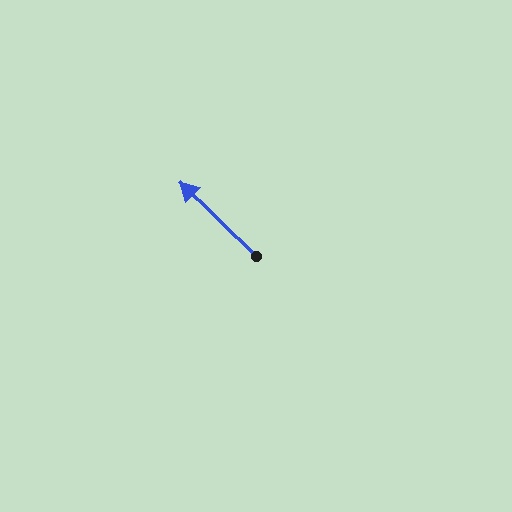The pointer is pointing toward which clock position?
Roughly 10 o'clock.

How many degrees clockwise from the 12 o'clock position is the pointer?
Approximately 314 degrees.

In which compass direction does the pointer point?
Northwest.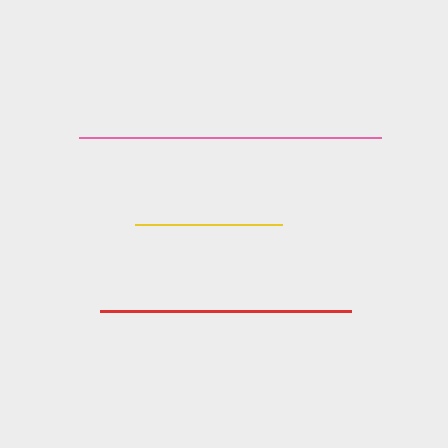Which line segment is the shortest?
The yellow line is the shortest at approximately 146 pixels.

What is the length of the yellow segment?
The yellow segment is approximately 146 pixels long.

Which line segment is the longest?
The pink line is the longest at approximately 302 pixels.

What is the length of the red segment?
The red segment is approximately 251 pixels long.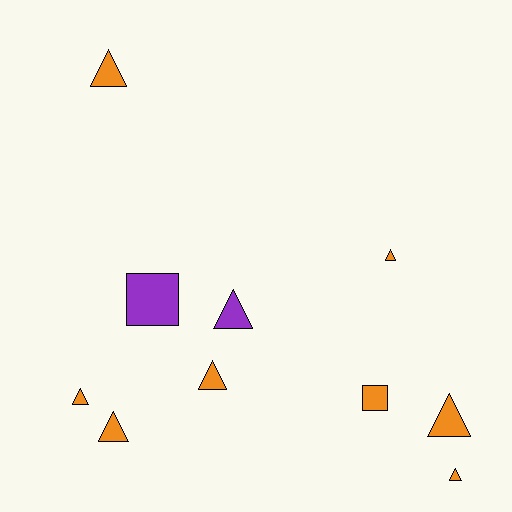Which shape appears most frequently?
Triangle, with 8 objects.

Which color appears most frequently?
Orange, with 8 objects.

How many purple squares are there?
There is 1 purple square.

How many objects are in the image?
There are 10 objects.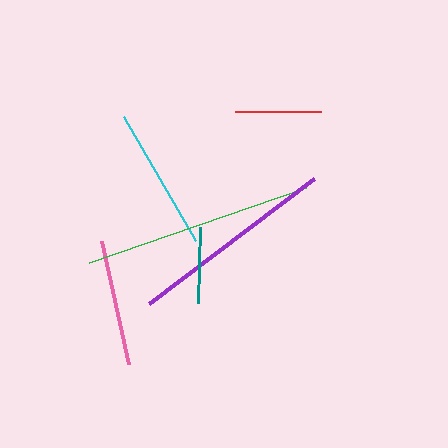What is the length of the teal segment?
The teal segment is approximately 75 pixels long.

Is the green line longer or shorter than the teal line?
The green line is longer than the teal line.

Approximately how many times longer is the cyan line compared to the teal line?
The cyan line is approximately 1.9 times the length of the teal line.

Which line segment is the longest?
The green line is the longest at approximately 230 pixels.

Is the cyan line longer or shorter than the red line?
The cyan line is longer than the red line.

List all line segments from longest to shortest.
From longest to shortest: green, purple, cyan, pink, red, teal.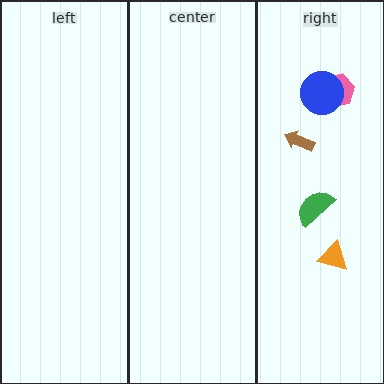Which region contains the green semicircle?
The right region.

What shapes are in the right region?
The orange triangle, the pink hexagon, the brown arrow, the blue circle, the green semicircle.